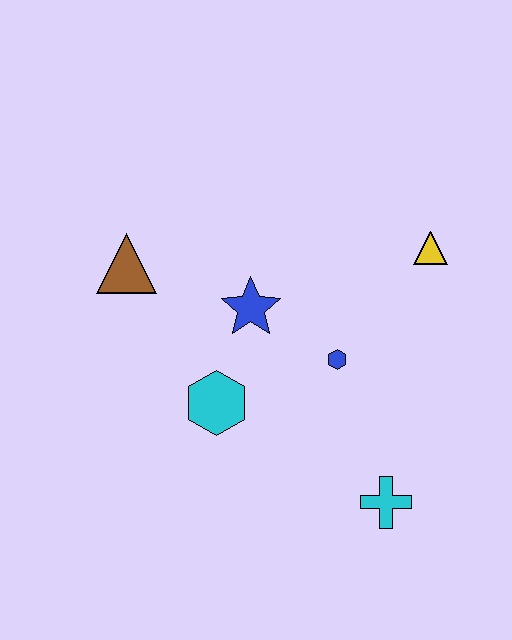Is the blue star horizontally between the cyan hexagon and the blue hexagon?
Yes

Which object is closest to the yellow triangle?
The blue hexagon is closest to the yellow triangle.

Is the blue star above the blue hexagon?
Yes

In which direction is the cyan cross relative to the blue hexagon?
The cyan cross is below the blue hexagon.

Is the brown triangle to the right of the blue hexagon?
No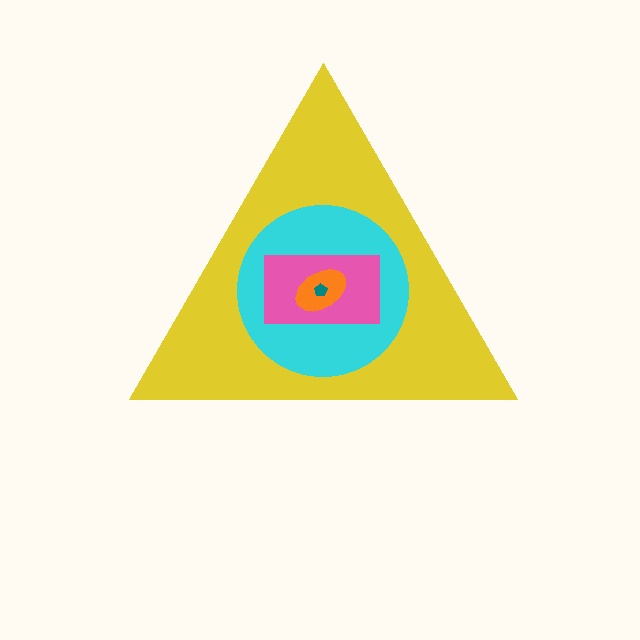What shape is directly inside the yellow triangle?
The cyan circle.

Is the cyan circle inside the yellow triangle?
Yes.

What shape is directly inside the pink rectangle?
The orange ellipse.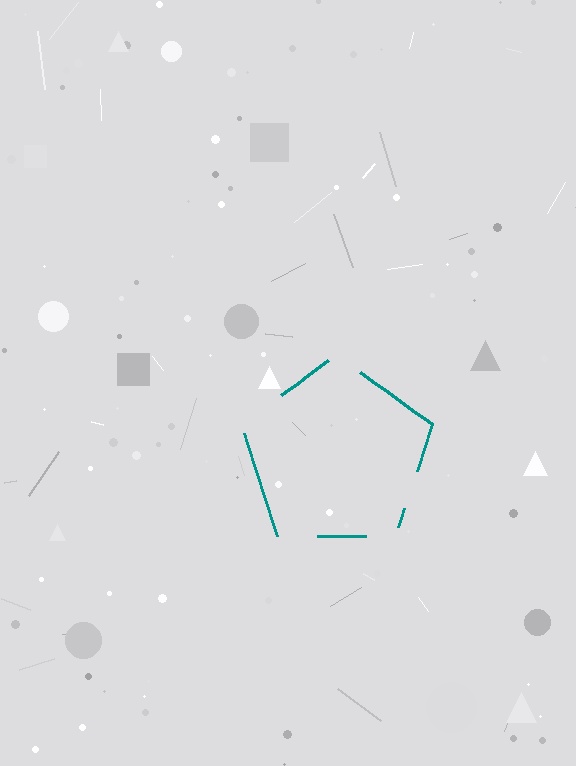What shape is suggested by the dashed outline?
The dashed outline suggests a pentagon.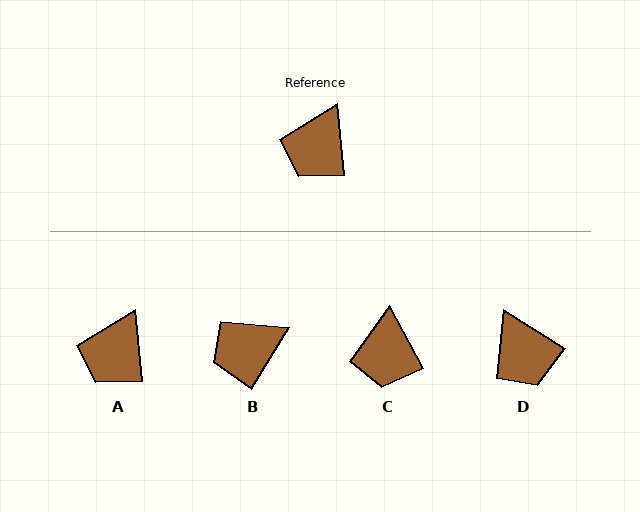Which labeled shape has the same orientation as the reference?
A.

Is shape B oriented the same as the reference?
No, it is off by about 37 degrees.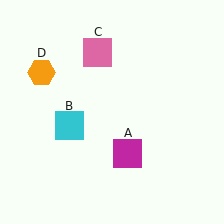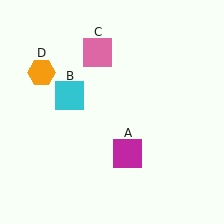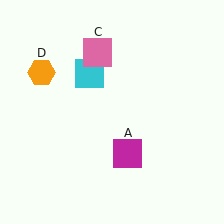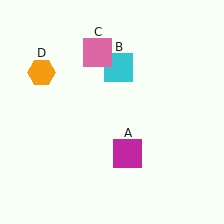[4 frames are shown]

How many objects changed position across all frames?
1 object changed position: cyan square (object B).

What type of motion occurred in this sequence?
The cyan square (object B) rotated clockwise around the center of the scene.